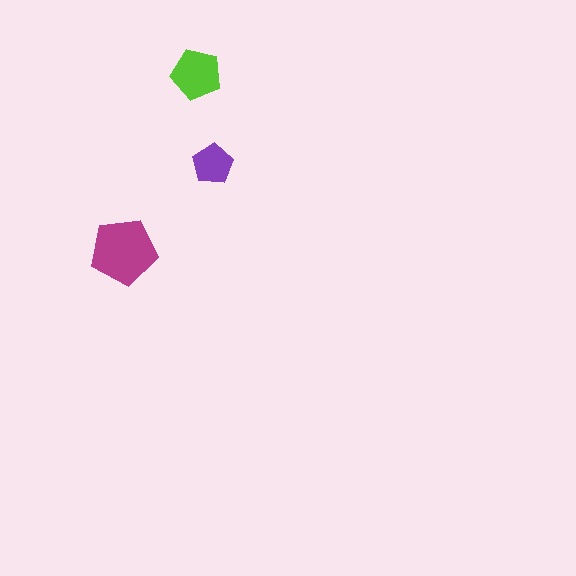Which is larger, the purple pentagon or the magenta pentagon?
The magenta one.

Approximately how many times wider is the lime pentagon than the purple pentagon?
About 1.5 times wider.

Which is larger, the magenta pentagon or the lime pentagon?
The magenta one.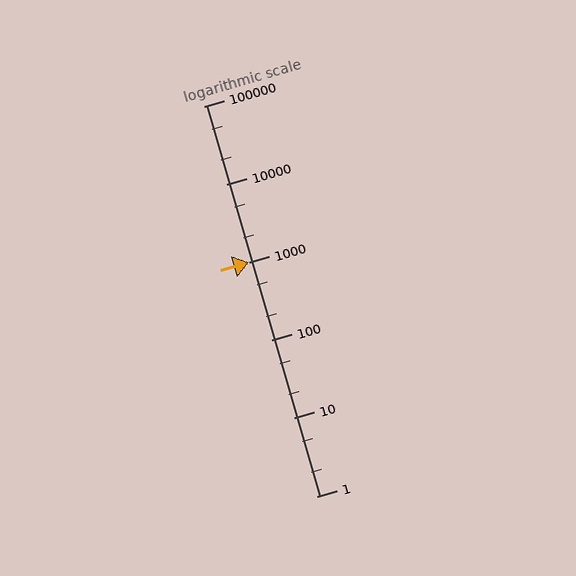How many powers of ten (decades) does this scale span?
The scale spans 5 decades, from 1 to 100000.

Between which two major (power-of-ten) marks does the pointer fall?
The pointer is between 1000 and 10000.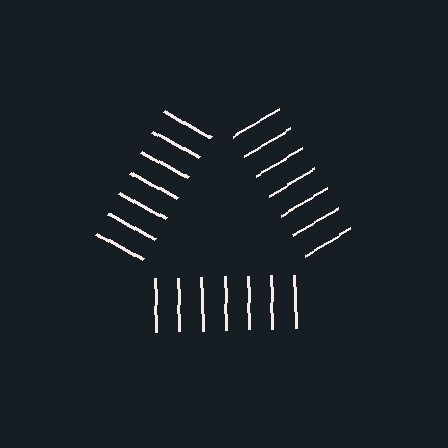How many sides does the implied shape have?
3 sides — the line-ends trace a triangle.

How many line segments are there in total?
21 — 7 along each of the 3 edges.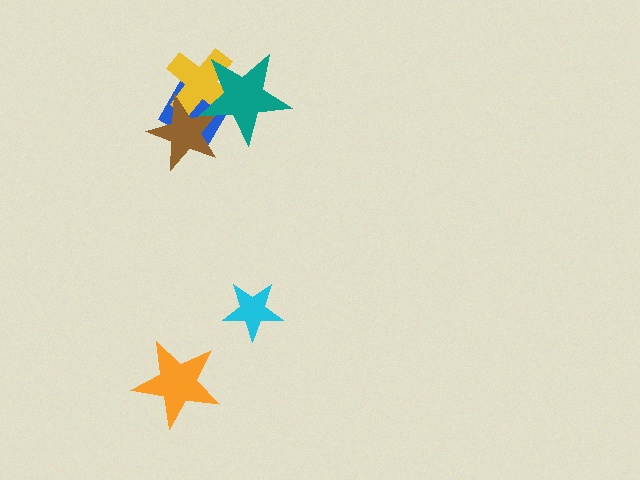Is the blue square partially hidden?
Yes, it is partially covered by another shape.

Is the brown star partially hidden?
Yes, it is partially covered by another shape.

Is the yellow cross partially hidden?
Yes, it is partially covered by another shape.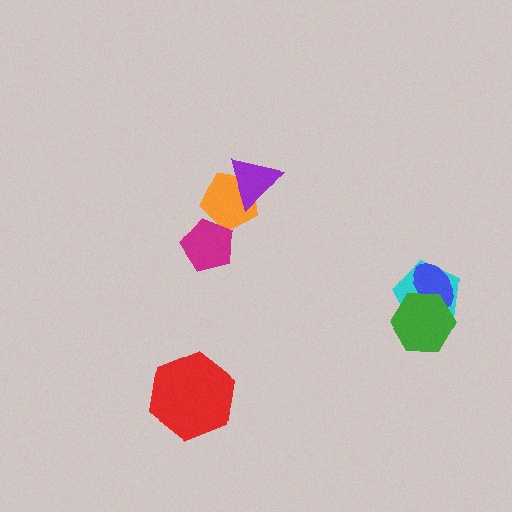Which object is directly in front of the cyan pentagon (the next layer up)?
The blue ellipse is directly in front of the cyan pentagon.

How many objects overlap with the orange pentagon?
2 objects overlap with the orange pentagon.